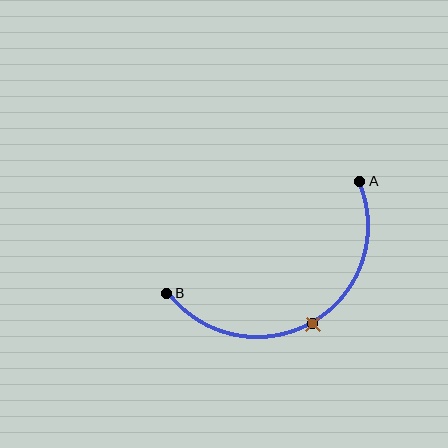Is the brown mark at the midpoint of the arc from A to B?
Yes. The brown mark lies on the arc at equal arc-length from both A and B — it is the arc midpoint.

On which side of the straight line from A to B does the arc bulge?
The arc bulges below the straight line connecting A and B.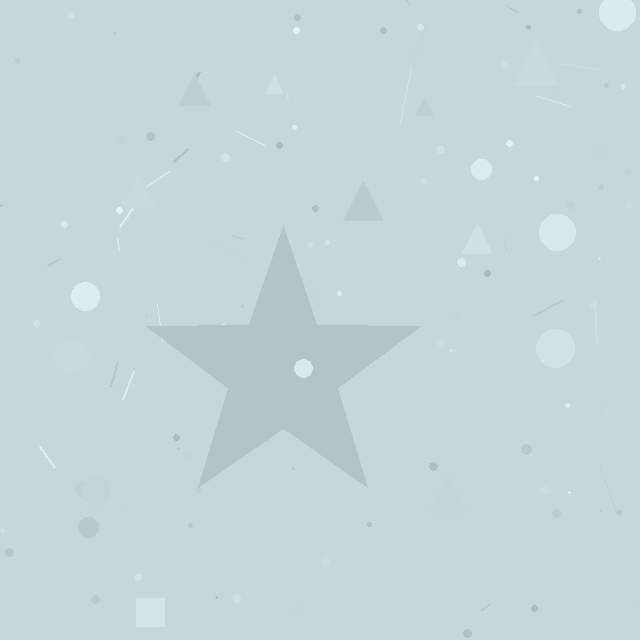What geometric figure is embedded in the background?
A star is embedded in the background.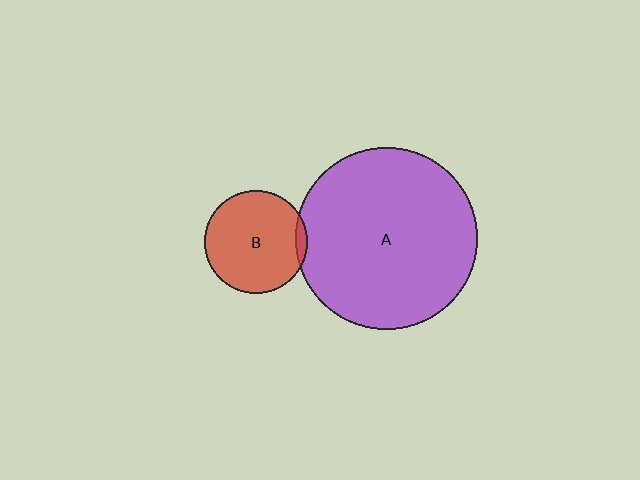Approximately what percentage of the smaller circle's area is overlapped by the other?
Approximately 5%.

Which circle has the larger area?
Circle A (purple).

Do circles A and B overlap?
Yes.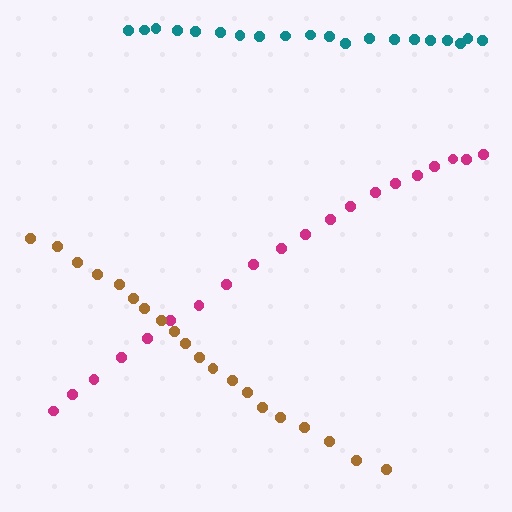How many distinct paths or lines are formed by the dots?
There are 3 distinct paths.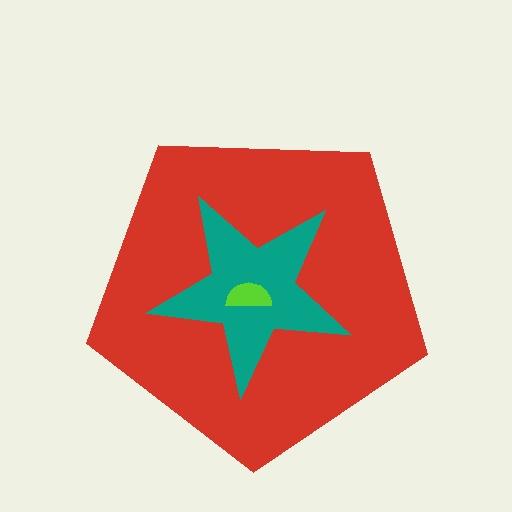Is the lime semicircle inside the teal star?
Yes.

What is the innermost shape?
The lime semicircle.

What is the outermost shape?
The red pentagon.